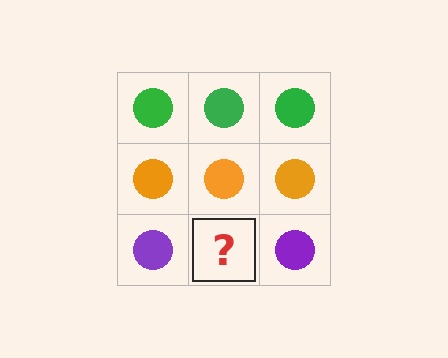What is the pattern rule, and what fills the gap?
The rule is that each row has a consistent color. The gap should be filled with a purple circle.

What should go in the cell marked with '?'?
The missing cell should contain a purple circle.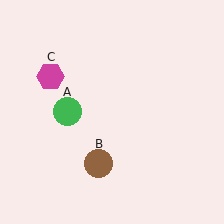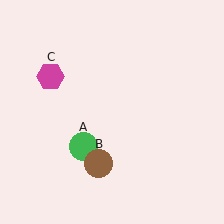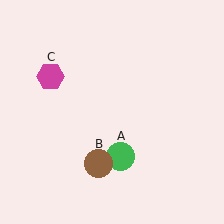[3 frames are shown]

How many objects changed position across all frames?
1 object changed position: green circle (object A).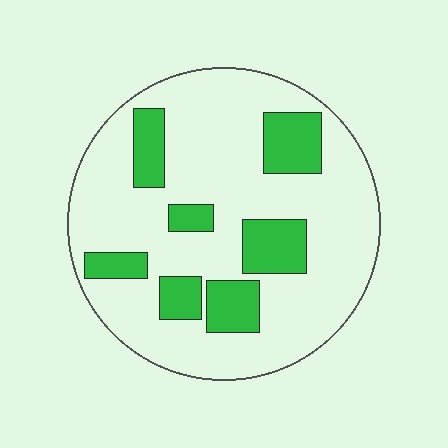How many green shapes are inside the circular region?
7.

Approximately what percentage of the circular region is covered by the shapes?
Approximately 25%.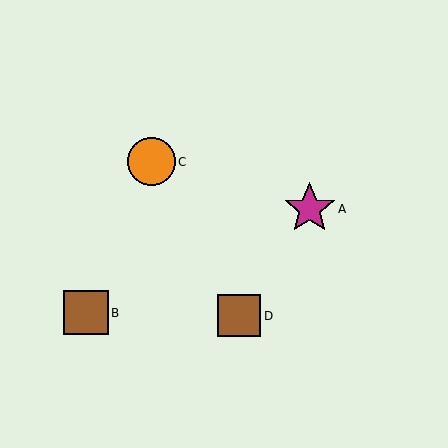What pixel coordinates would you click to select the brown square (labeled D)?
Click at (239, 316) to select the brown square D.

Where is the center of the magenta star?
The center of the magenta star is at (310, 209).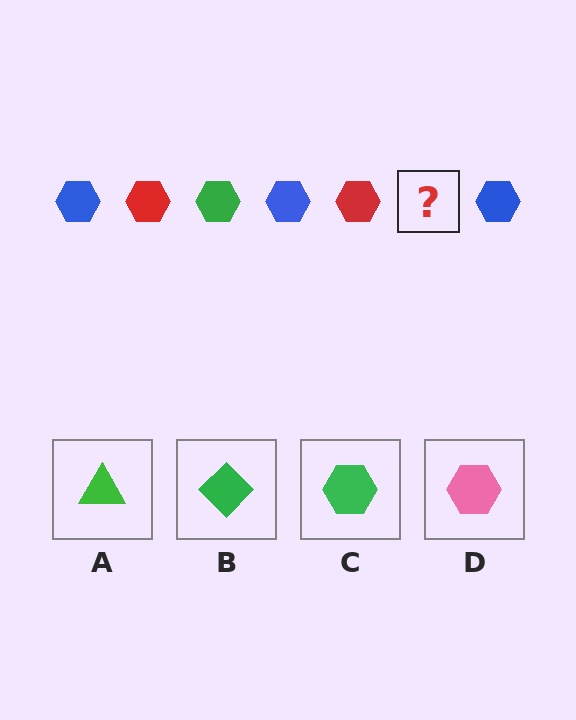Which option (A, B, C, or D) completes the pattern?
C.